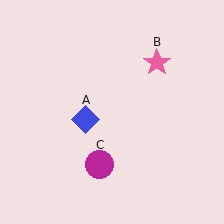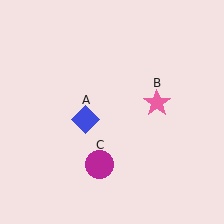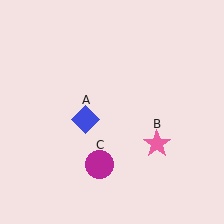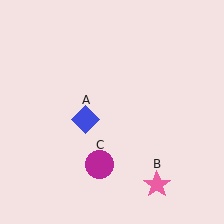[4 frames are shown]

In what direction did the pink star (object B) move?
The pink star (object B) moved down.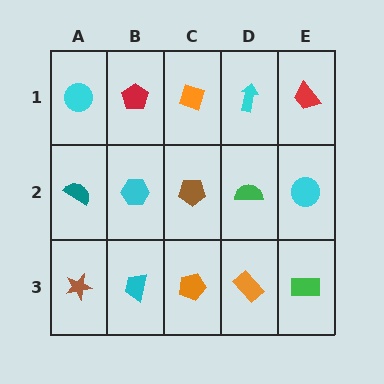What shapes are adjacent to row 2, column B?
A red pentagon (row 1, column B), a cyan trapezoid (row 3, column B), a teal semicircle (row 2, column A), a brown pentagon (row 2, column C).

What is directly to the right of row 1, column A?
A red pentagon.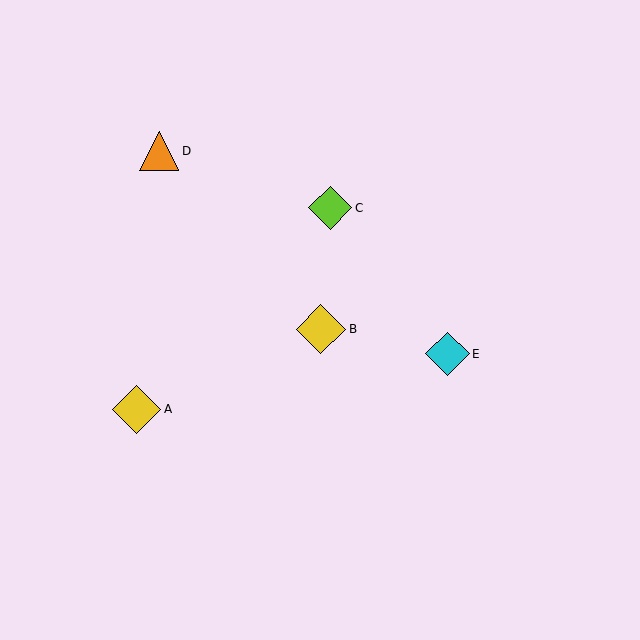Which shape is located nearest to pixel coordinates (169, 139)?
The orange triangle (labeled D) at (159, 151) is nearest to that location.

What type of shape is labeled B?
Shape B is a yellow diamond.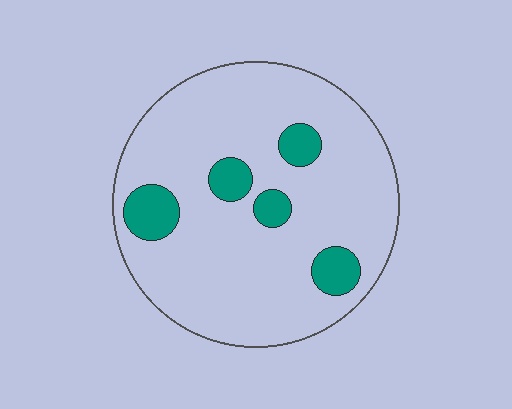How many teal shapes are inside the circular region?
5.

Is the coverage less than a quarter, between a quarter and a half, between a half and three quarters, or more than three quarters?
Less than a quarter.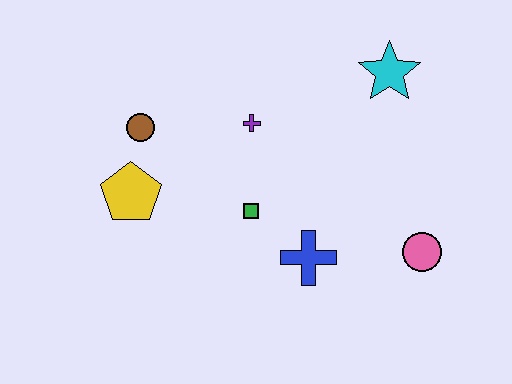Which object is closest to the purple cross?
The green square is closest to the purple cross.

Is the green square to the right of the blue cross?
No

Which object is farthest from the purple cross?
The pink circle is farthest from the purple cross.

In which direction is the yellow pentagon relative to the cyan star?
The yellow pentagon is to the left of the cyan star.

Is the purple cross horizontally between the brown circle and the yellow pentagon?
No